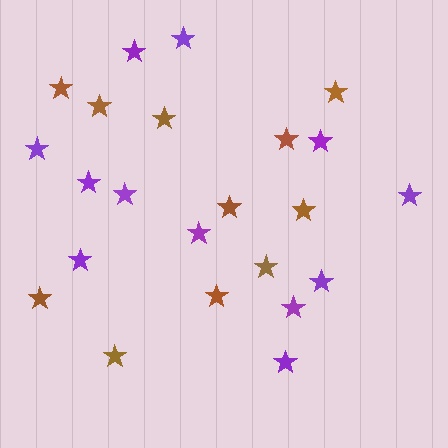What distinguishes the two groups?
There are 2 groups: one group of purple stars (12) and one group of brown stars (11).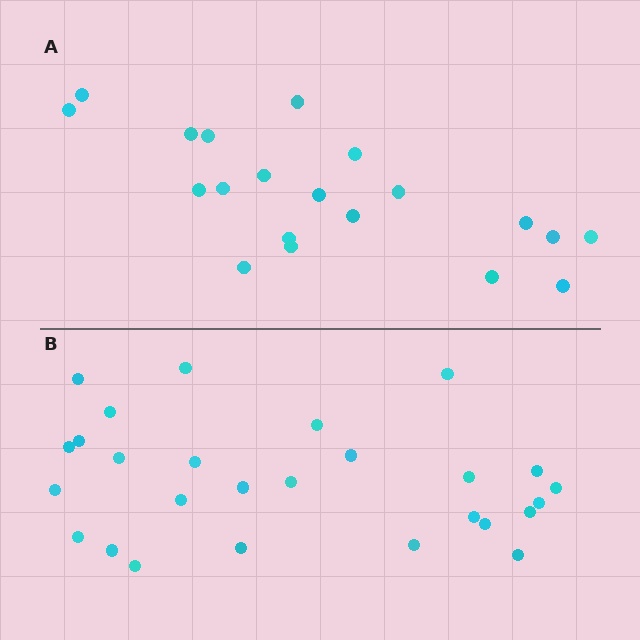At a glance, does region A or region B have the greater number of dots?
Region B (the bottom region) has more dots.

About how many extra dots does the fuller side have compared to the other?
Region B has roughly 8 or so more dots than region A.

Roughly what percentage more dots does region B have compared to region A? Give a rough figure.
About 35% more.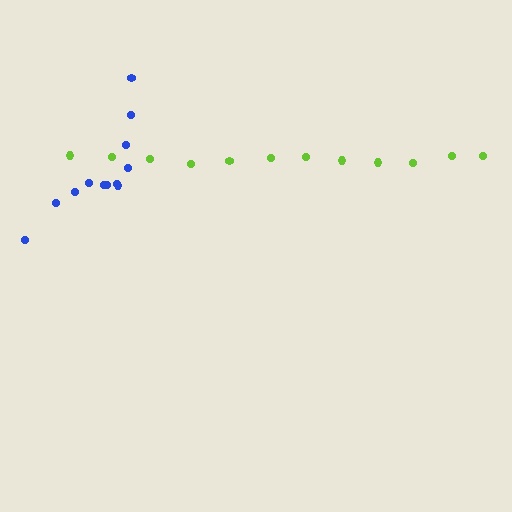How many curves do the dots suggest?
There are 2 distinct paths.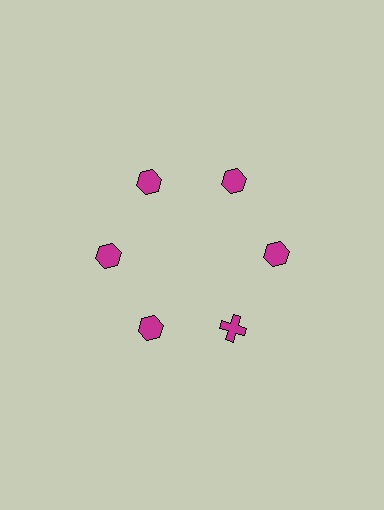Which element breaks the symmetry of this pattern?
The magenta cross at roughly the 5 o'clock position breaks the symmetry. All other shapes are magenta hexagons.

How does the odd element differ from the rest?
It has a different shape: cross instead of hexagon.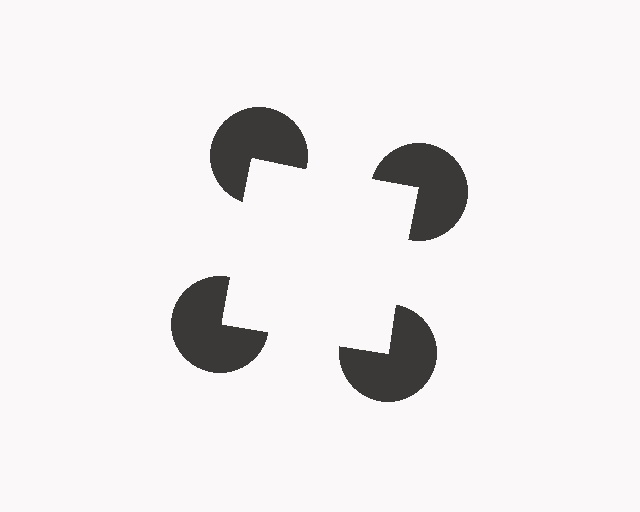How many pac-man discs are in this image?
There are 4 — one at each vertex of the illusory square.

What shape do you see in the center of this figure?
An illusory square — its edges are inferred from the aligned wedge cuts in the pac-man discs, not physically drawn.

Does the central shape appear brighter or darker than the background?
It typically appears slightly brighter than the background, even though no actual brightness change is drawn.